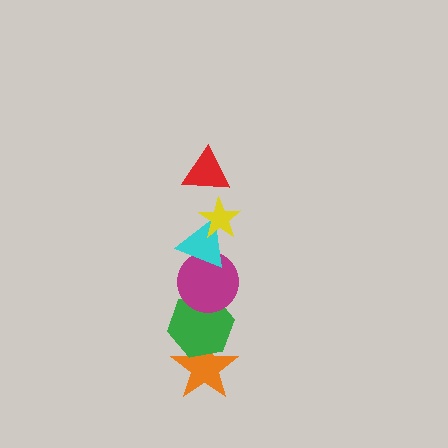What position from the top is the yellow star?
The yellow star is 2nd from the top.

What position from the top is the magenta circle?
The magenta circle is 4th from the top.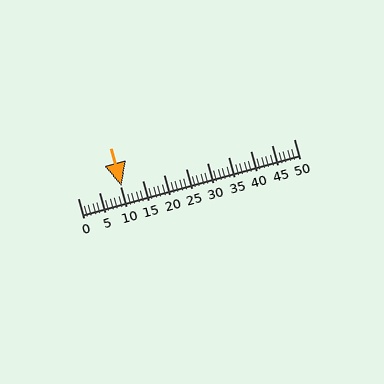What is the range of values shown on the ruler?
The ruler shows values from 0 to 50.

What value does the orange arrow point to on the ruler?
The orange arrow points to approximately 10.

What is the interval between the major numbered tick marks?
The major tick marks are spaced 5 units apart.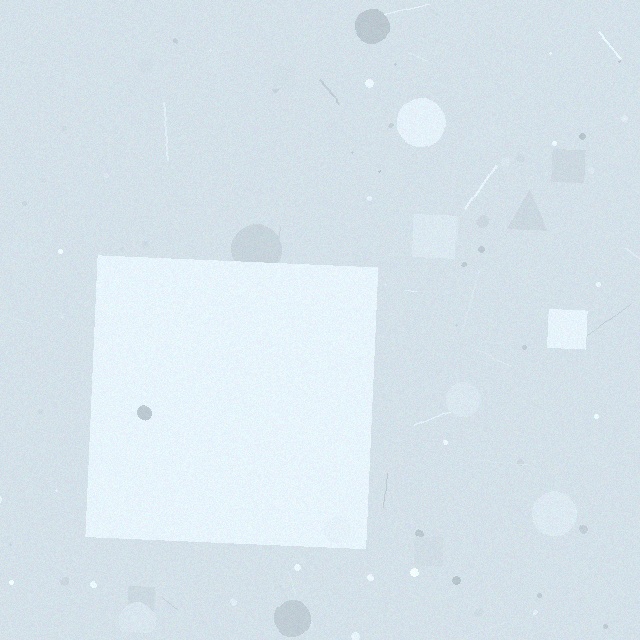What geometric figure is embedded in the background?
A square is embedded in the background.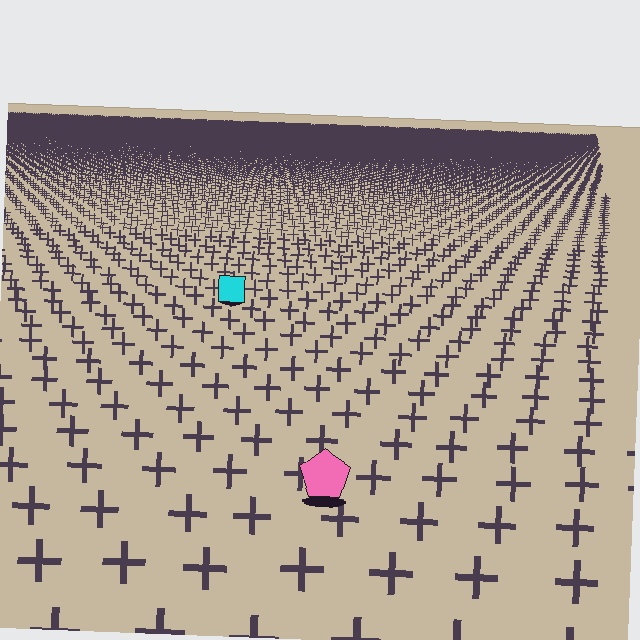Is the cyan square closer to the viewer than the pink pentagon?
No. The pink pentagon is closer — you can tell from the texture gradient: the ground texture is coarser near it.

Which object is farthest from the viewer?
The cyan square is farthest from the viewer. It appears smaller and the ground texture around it is denser.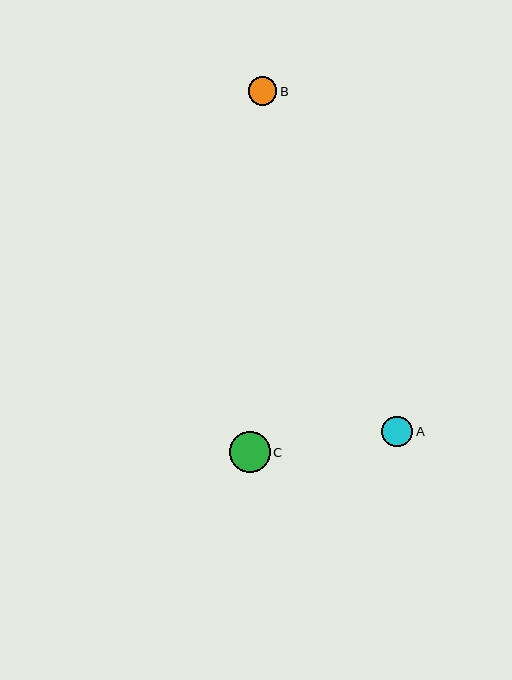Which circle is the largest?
Circle C is the largest with a size of approximately 40 pixels.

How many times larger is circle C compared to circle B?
Circle C is approximately 1.4 times the size of circle B.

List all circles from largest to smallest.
From largest to smallest: C, A, B.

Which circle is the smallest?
Circle B is the smallest with a size of approximately 29 pixels.